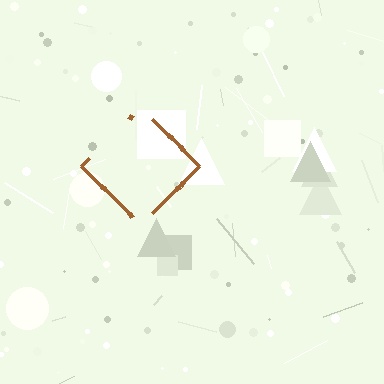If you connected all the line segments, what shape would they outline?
They would outline a diamond.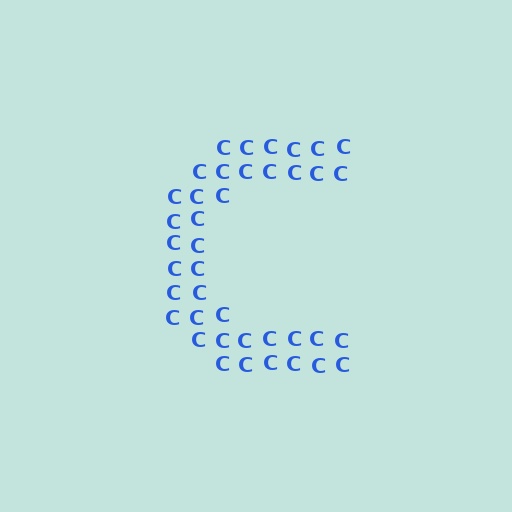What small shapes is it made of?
It is made of small letter C's.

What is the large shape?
The large shape is the letter C.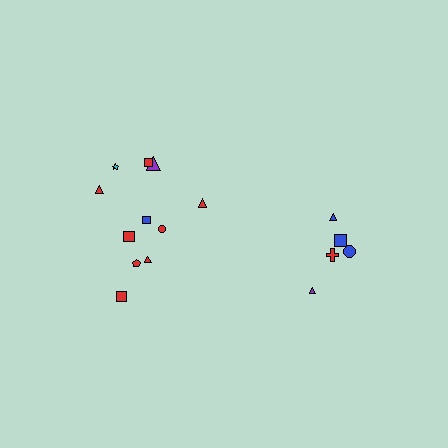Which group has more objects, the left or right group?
The left group.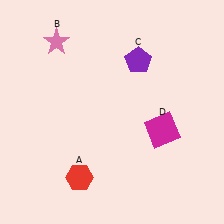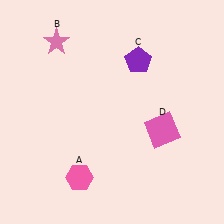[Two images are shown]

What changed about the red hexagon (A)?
In Image 1, A is red. In Image 2, it changed to pink.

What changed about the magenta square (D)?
In Image 1, D is magenta. In Image 2, it changed to pink.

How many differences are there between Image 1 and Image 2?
There are 2 differences between the two images.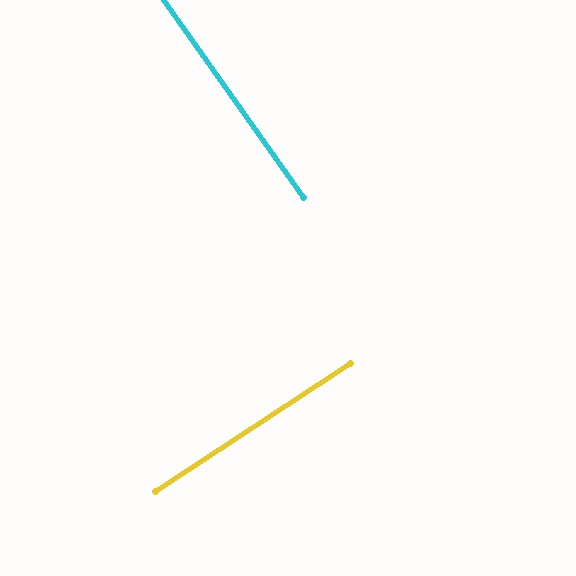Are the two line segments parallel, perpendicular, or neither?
Perpendicular — they meet at approximately 88°.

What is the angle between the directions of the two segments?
Approximately 88 degrees.